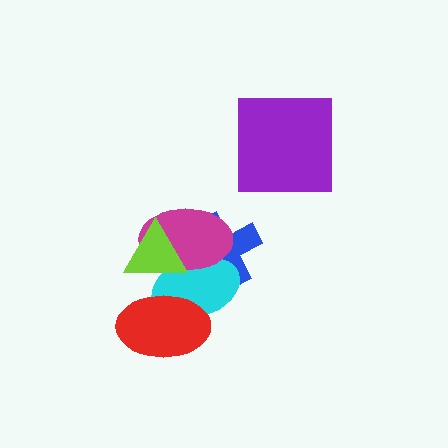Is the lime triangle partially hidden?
No, no other shape covers it.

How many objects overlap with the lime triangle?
3 objects overlap with the lime triangle.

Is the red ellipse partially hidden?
Yes, it is partially covered by another shape.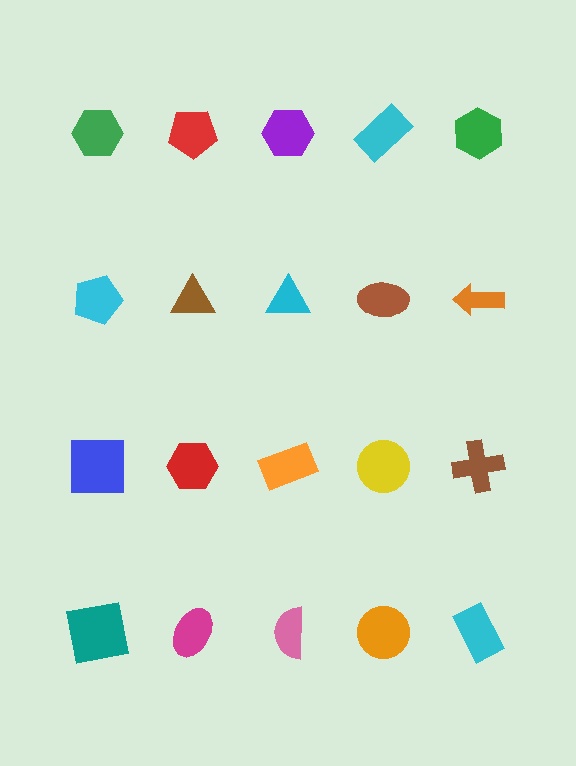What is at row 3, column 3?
An orange rectangle.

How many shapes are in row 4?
5 shapes.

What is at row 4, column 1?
A teal square.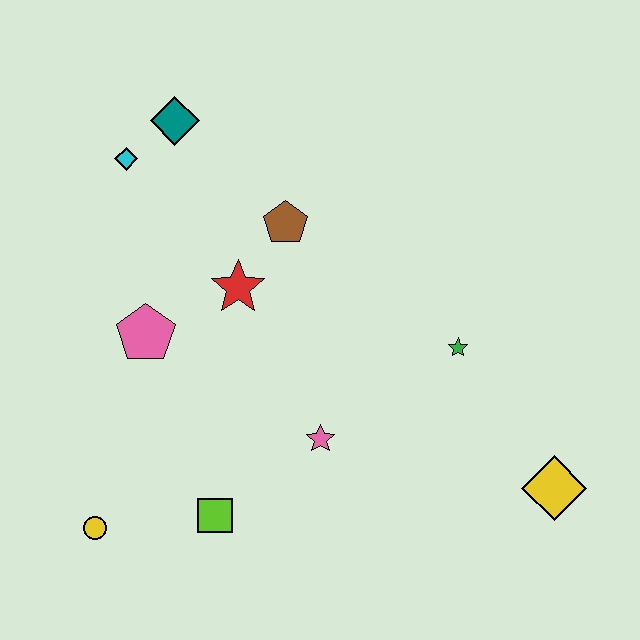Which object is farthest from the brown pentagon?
The yellow diamond is farthest from the brown pentagon.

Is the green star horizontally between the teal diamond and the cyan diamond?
No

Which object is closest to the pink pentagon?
The red star is closest to the pink pentagon.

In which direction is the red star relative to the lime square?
The red star is above the lime square.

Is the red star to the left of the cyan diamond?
No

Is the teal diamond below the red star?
No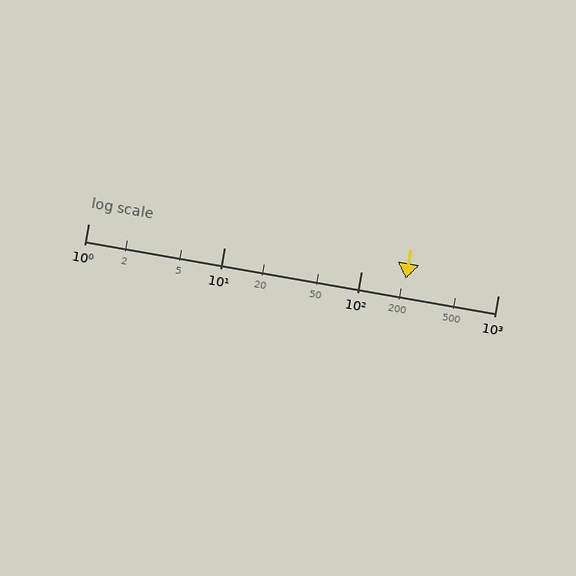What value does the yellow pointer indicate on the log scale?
The pointer indicates approximately 210.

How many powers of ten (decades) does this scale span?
The scale spans 3 decades, from 1 to 1000.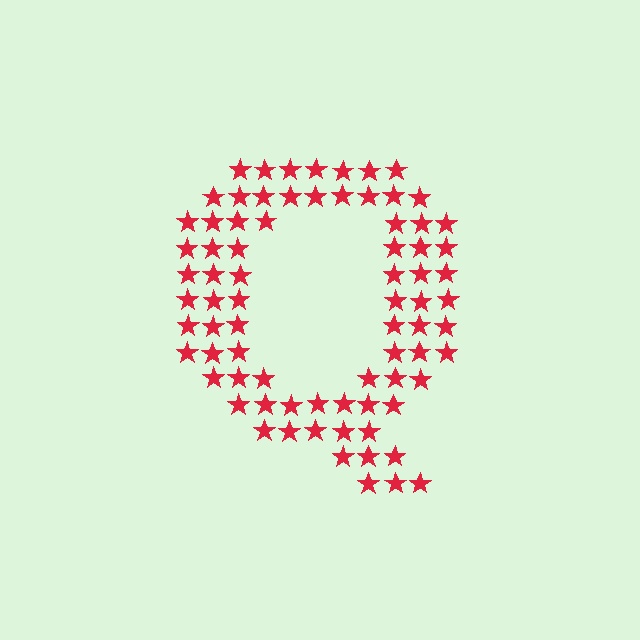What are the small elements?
The small elements are stars.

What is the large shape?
The large shape is the letter Q.